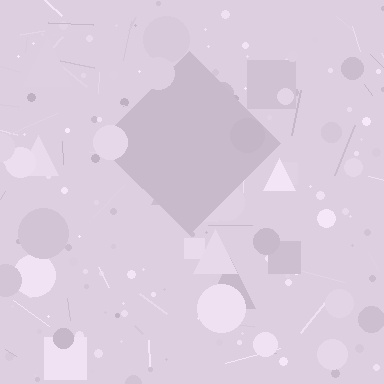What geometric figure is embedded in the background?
A diamond is embedded in the background.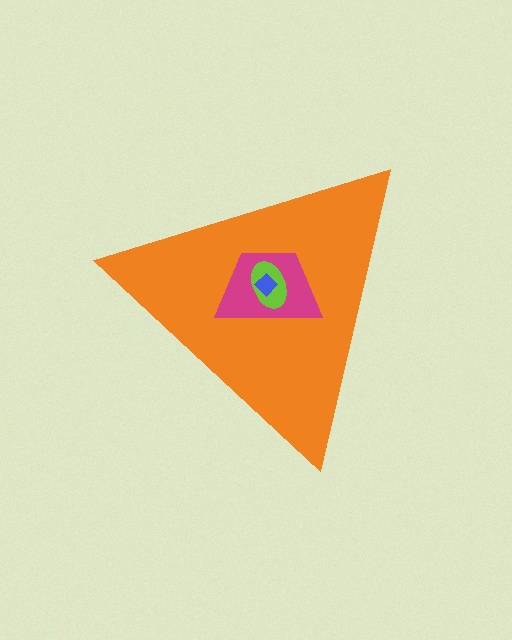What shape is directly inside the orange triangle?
The magenta trapezoid.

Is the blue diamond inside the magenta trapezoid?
Yes.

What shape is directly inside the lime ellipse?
The blue diamond.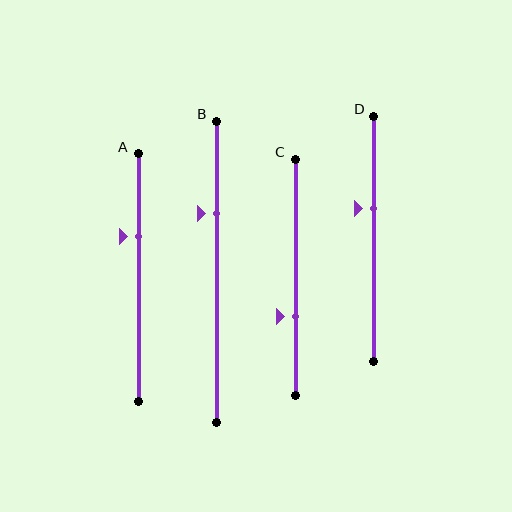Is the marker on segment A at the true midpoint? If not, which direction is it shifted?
No, the marker on segment A is shifted upward by about 17% of the segment length.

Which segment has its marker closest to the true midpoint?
Segment D has its marker closest to the true midpoint.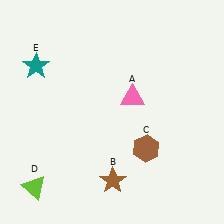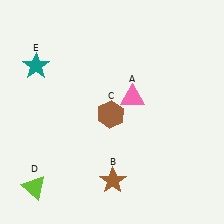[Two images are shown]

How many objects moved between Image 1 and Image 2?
1 object moved between the two images.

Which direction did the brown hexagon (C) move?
The brown hexagon (C) moved left.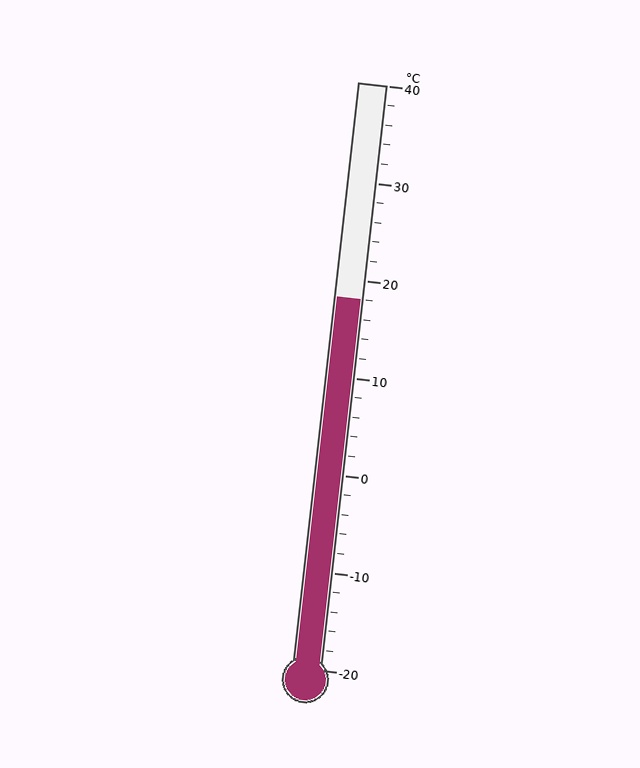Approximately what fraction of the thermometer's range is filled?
The thermometer is filled to approximately 65% of its range.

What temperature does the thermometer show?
The thermometer shows approximately 18°C.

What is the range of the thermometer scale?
The thermometer scale ranges from -20°C to 40°C.